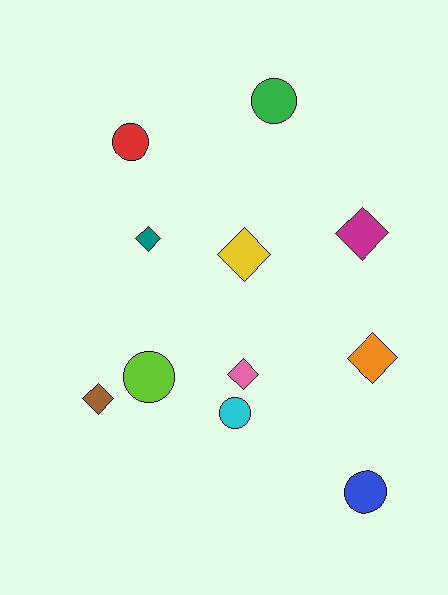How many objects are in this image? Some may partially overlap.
There are 11 objects.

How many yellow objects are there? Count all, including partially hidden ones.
There is 1 yellow object.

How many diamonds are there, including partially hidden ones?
There are 6 diamonds.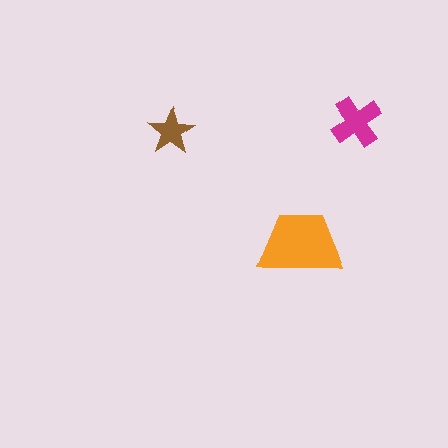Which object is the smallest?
The brown star.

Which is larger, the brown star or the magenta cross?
The magenta cross.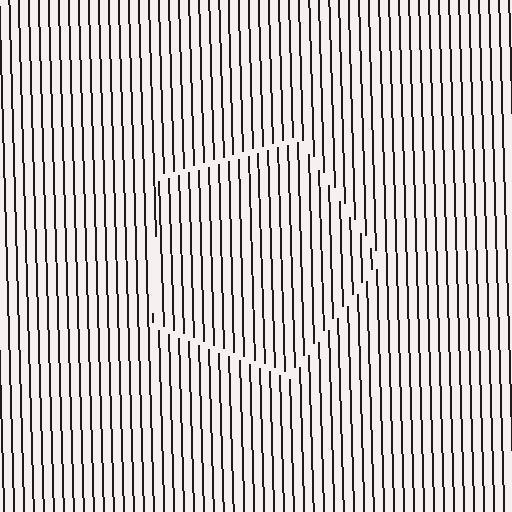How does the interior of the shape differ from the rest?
The interior of the shape contains the same grating, shifted by half a period — the contour is defined by the phase discontinuity where line-ends from the inner and outer gratings abut.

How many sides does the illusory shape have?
5 sides — the line-ends trace a pentagon.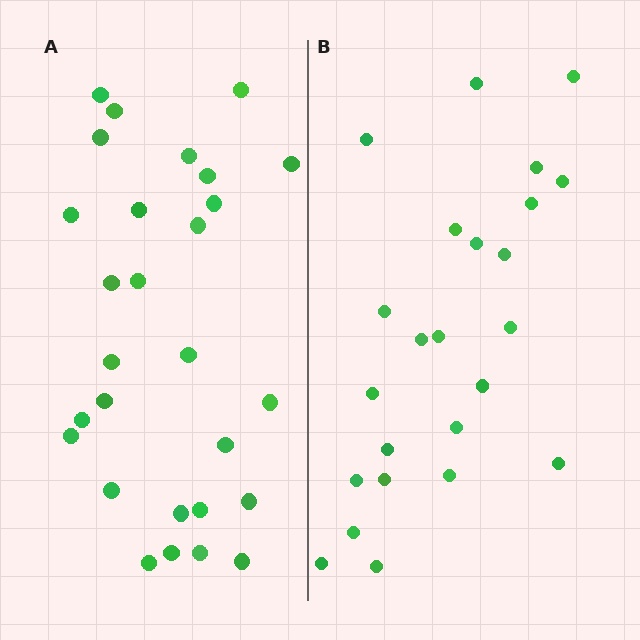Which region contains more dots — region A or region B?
Region A (the left region) has more dots.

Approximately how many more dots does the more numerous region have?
Region A has about 4 more dots than region B.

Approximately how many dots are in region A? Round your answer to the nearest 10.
About 30 dots. (The exact count is 28, which rounds to 30.)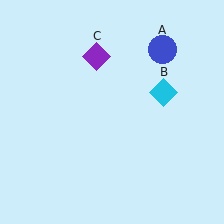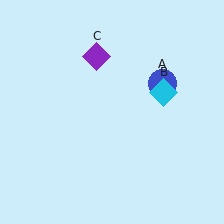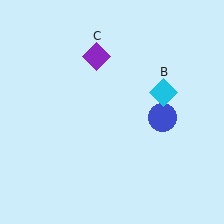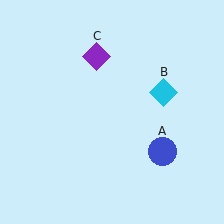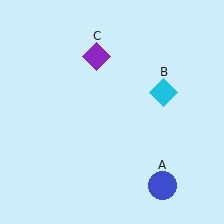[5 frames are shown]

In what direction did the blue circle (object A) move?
The blue circle (object A) moved down.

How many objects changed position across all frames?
1 object changed position: blue circle (object A).